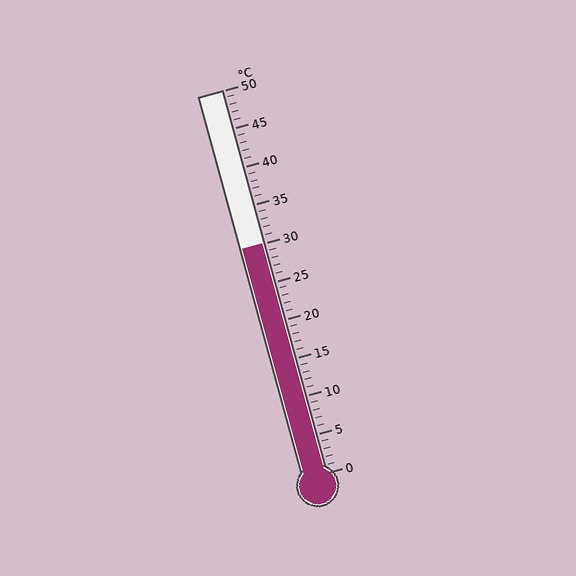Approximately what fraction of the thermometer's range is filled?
The thermometer is filled to approximately 60% of its range.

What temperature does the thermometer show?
The thermometer shows approximately 30°C.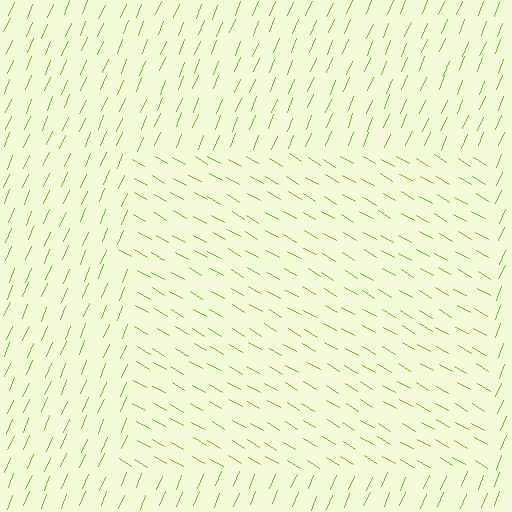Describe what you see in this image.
The image is filled with small lime line segments. A rectangle region in the image has lines oriented differently from the surrounding lines, creating a visible texture boundary.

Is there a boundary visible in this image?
Yes, there is a texture boundary formed by a change in line orientation.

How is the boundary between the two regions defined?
The boundary is defined purely by a change in line orientation (approximately 82 degrees difference). All lines are the same color and thickness.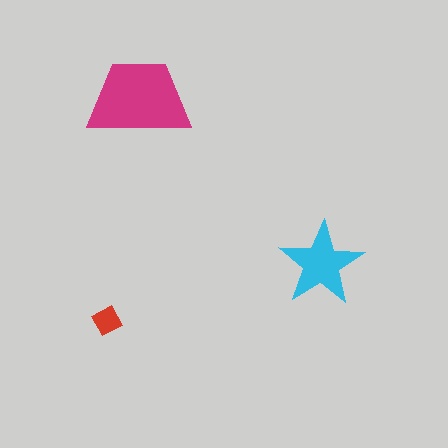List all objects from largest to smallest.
The magenta trapezoid, the cyan star, the red diamond.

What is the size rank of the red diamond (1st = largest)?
3rd.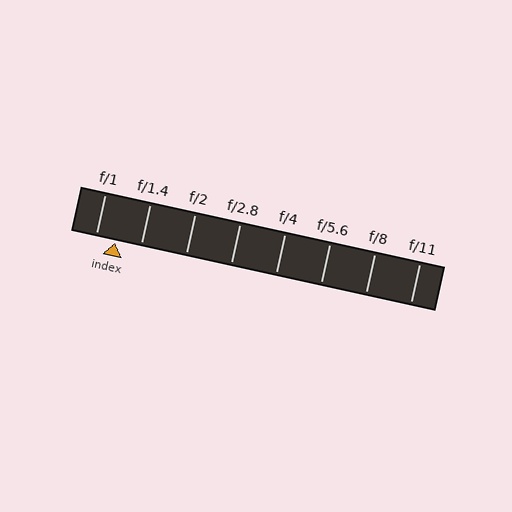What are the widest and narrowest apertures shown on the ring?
The widest aperture shown is f/1 and the narrowest is f/11.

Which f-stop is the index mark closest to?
The index mark is closest to f/1.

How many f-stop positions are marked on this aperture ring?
There are 8 f-stop positions marked.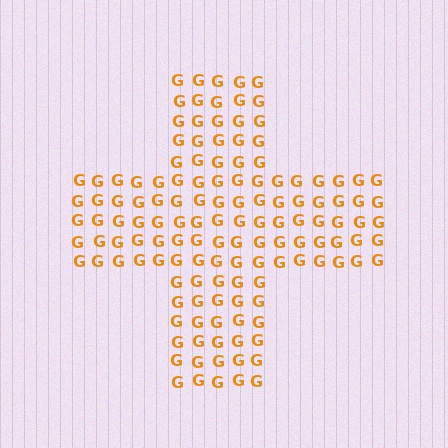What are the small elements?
The small elements are letter G's.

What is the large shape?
The large shape is a cross.